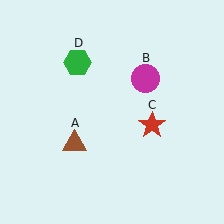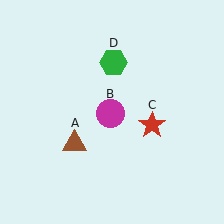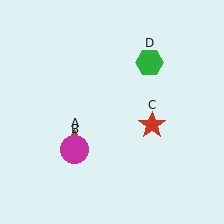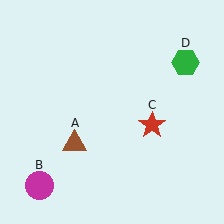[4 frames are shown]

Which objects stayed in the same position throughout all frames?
Brown triangle (object A) and red star (object C) remained stationary.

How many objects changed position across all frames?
2 objects changed position: magenta circle (object B), green hexagon (object D).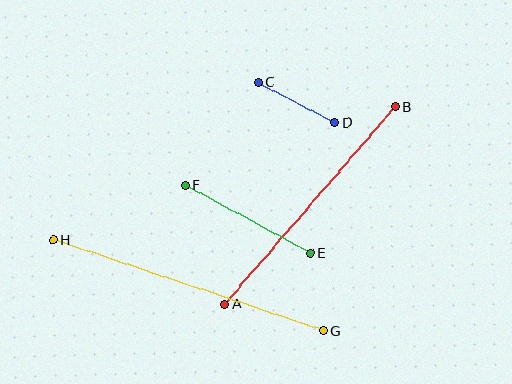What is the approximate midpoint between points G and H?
The midpoint is at approximately (188, 286) pixels.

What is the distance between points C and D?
The distance is approximately 86 pixels.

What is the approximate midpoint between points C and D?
The midpoint is at approximately (297, 102) pixels.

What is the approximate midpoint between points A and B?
The midpoint is at approximately (310, 205) pixels.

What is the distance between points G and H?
The distance is approximately 285 pixels.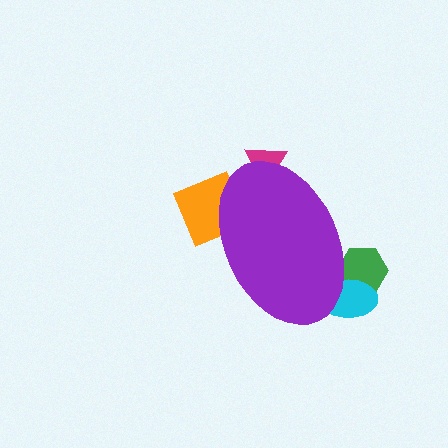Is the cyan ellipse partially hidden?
Yes, the cyan ellipse is partially hidden behind the purple ellipse.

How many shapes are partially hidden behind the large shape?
4 shapes are partially hidden.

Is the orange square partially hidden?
Yes, the orange square is partially hidden behind the purple ellipse.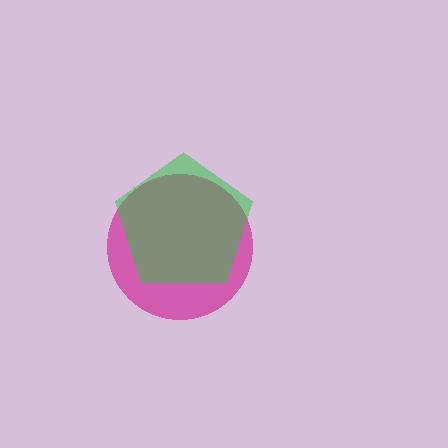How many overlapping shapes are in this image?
There are 2 overlapping shapes in the image.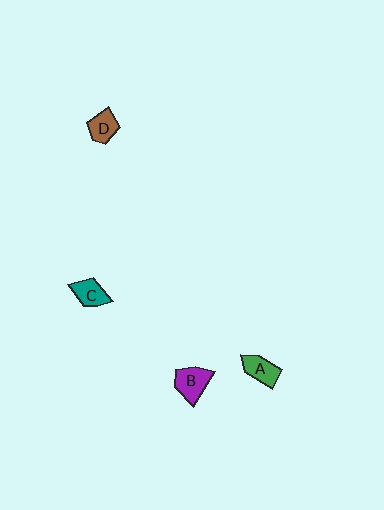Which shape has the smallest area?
Shape D (brown).